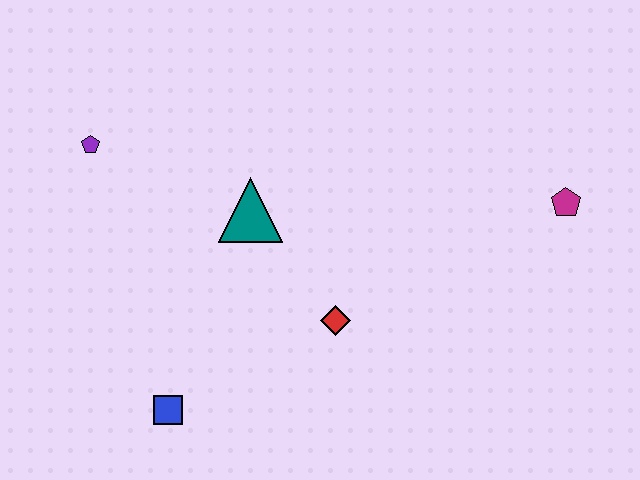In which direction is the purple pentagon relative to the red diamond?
The purple pentagon is to the left of the red diamond.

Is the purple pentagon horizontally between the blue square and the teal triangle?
No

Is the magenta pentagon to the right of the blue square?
Yes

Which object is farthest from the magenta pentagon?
The purple pentagon is farthest from the magenta pentagon.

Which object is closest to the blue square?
The red diamond is closest to the blue square.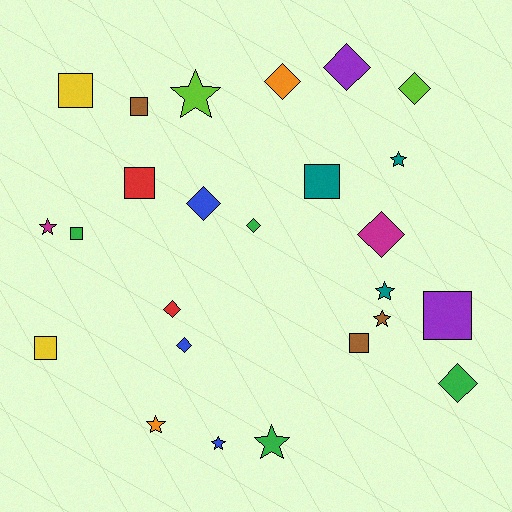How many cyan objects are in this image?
There are no cyan objects.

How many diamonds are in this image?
There are 9 diamonds.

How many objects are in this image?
There are 25 objects.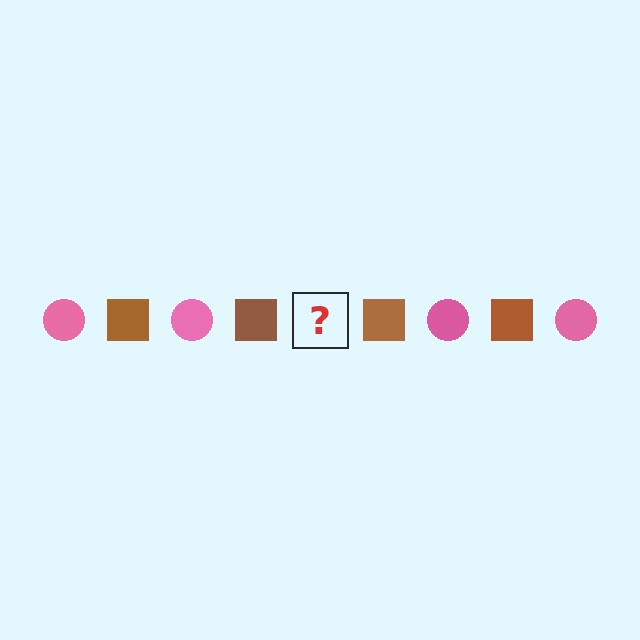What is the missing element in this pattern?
The missing element is a pink circle.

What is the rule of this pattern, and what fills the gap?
The rule is that the pattern alternates between pink circle and brown square. The gap should be filled with a pink circle.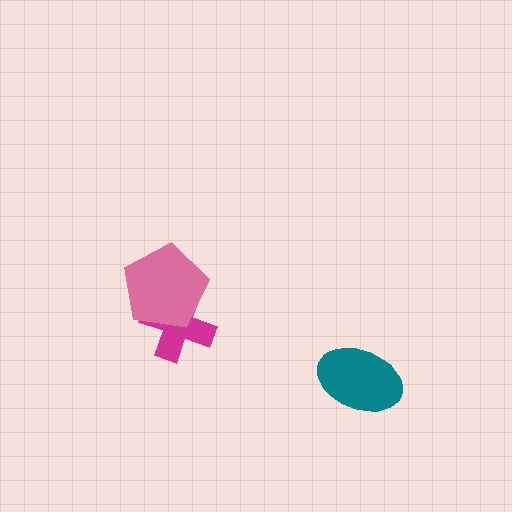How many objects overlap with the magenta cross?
1 object overlaps with the magenta cross.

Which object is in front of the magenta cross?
The pink pentagon is in front of the magenta cross.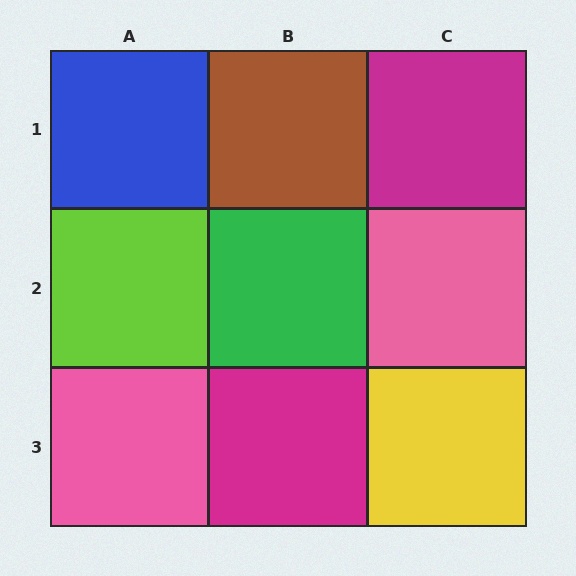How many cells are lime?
1 cell is lime.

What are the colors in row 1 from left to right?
Blue, brown, magenta.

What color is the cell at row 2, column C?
Pink.